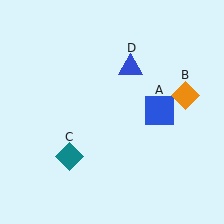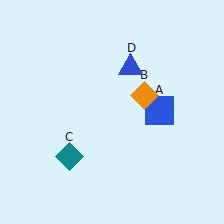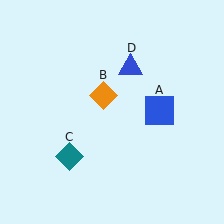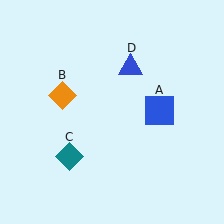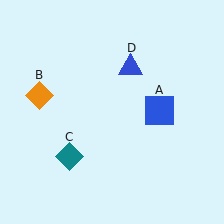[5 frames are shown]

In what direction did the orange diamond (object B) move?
The orange diamond (object B) moved left.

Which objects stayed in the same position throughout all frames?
Blue square (object A) and teal diamond (object C) and blue triangle (object D) remained stationary.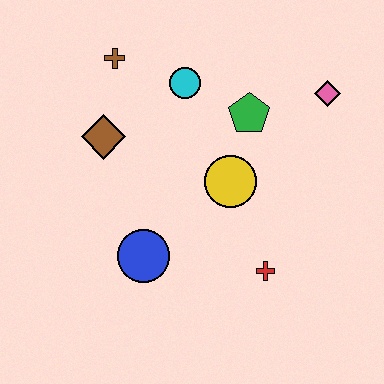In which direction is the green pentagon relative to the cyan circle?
The green pentagon is to the right of the cyan circle.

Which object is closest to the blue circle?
The yellow circle is closest to the blue circle.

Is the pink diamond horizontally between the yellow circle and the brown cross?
No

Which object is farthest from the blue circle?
The pink diamond is farthest from the blue circle.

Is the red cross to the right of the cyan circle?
Yes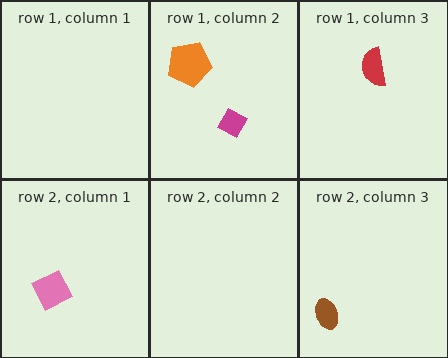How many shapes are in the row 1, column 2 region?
2.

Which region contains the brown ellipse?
The row 2, column 3 region.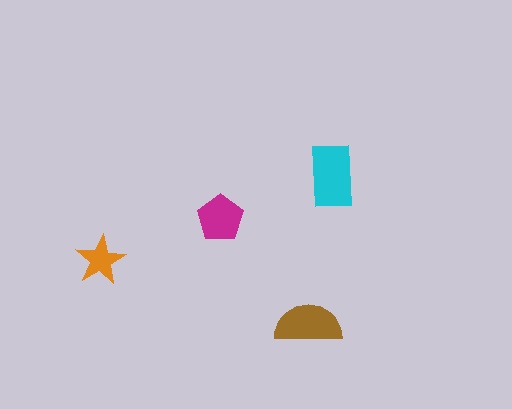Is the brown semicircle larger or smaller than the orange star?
Larger.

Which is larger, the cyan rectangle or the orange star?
The cyan rectangle.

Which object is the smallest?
The orange star.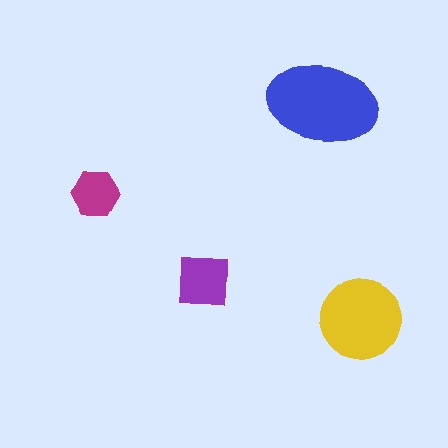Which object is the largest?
The blue ellipse.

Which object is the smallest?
The magenta hexagon.